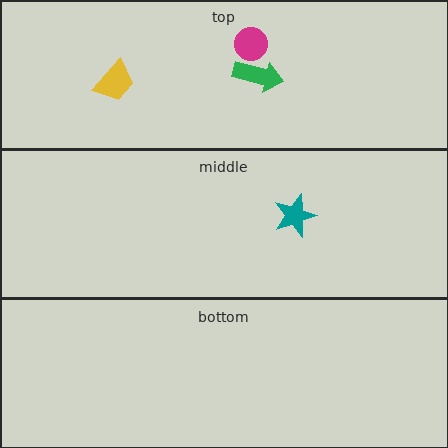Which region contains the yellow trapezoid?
The top region.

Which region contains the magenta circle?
The top region.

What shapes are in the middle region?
The teal star.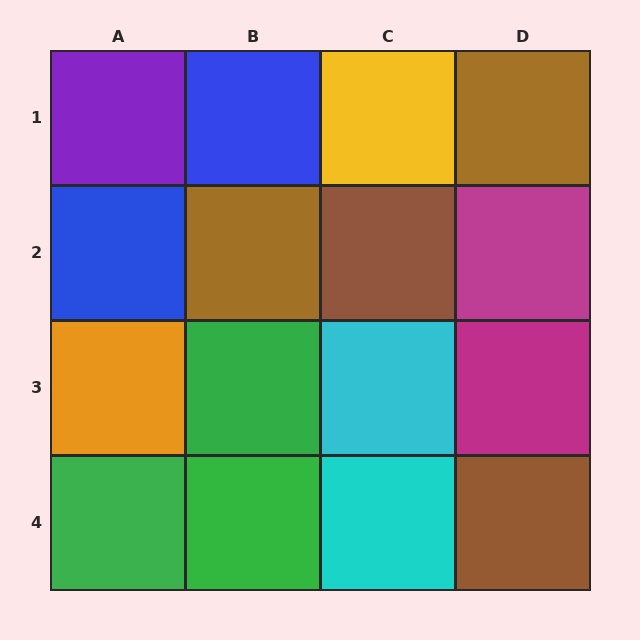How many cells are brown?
4 cells are brown.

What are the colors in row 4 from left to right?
Green, green, cyan, brown.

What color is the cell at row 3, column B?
Green.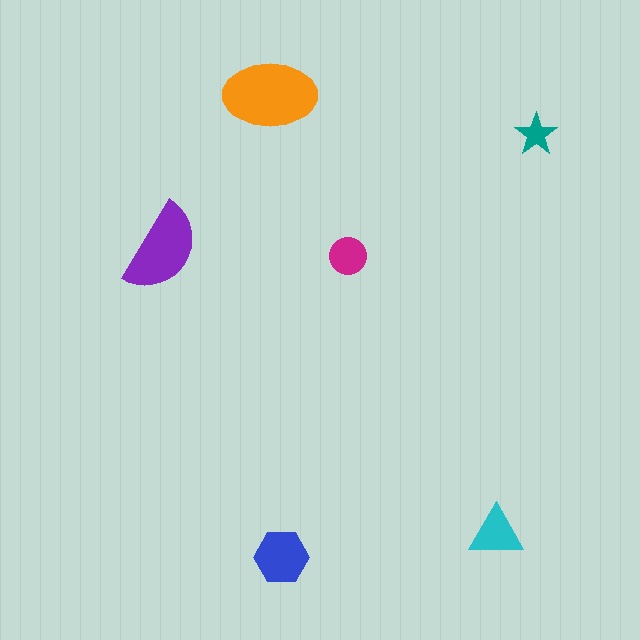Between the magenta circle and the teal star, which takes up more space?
The magenta circle.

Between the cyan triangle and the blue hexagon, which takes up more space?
The blue hexagon.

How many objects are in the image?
There are 6 objects in the image.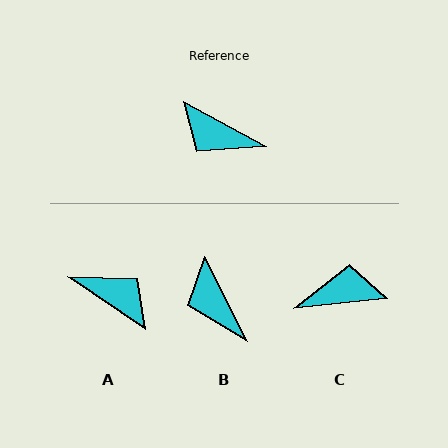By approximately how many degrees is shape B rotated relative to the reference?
Approximately 35 degrees clockwise.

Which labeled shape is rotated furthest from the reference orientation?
A, about 174 degrees away.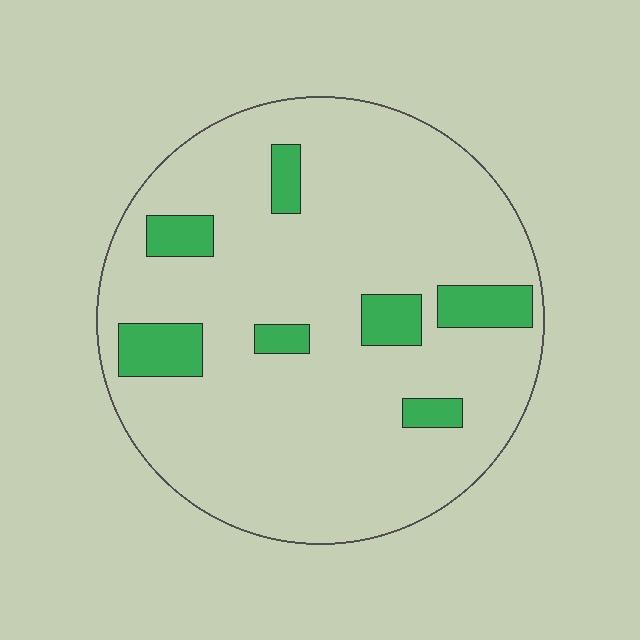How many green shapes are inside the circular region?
7.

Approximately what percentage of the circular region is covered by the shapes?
Approximately 15%.